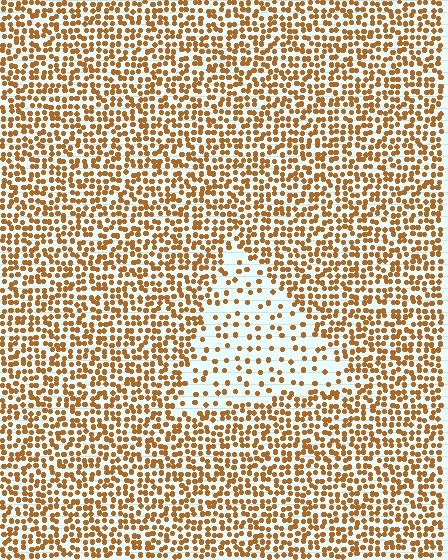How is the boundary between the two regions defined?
The boundary is defined by a change in element density (approximately 2.6x ratio). All elements are the same color, size, and shape.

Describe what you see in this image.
The image contains small brown elements arranged at two different densities. A triangle-shaped region is visible where the elements are less densely packed than the surrounding area.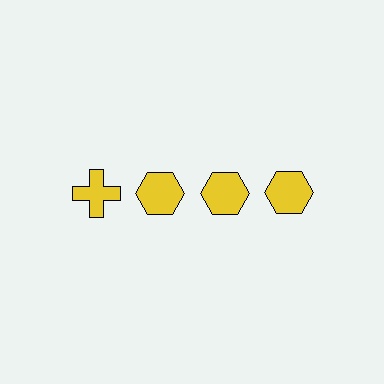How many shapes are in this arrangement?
There are 4 shapes arranged in a grid pattern.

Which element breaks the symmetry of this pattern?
The yellow cross in the top row, leftmost column breaks the symmetry. All other shapes are yellow hexagons.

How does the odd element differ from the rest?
It has a different shape: cross instead of hexagon.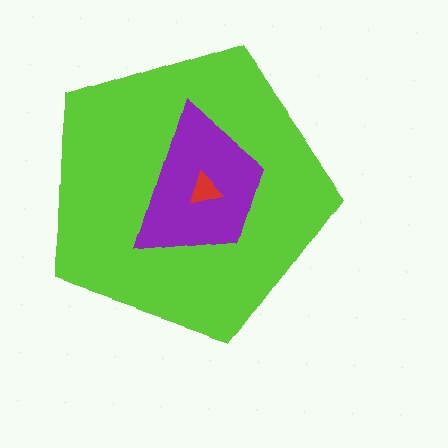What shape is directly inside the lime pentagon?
The purple trapezoid.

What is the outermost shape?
The lime pentagon.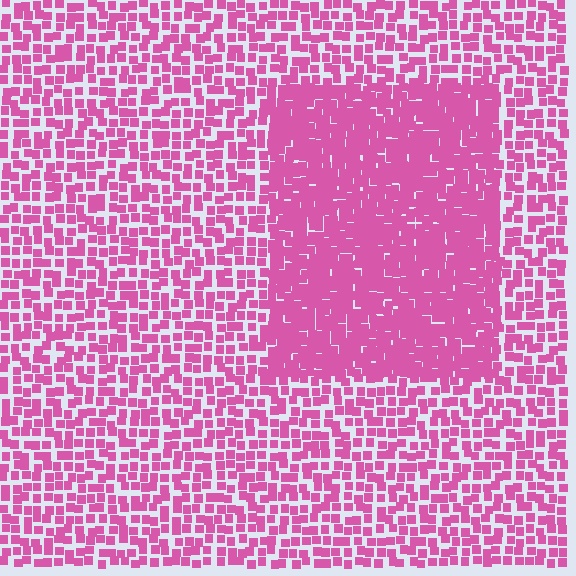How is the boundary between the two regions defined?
The boundary is defined by a change in element density (approximately 1.9x ratio). All elements are the same color, size, and shape.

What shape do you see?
I see a rectangle.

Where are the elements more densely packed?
The elements are more densely packed inside the rectangle boundary.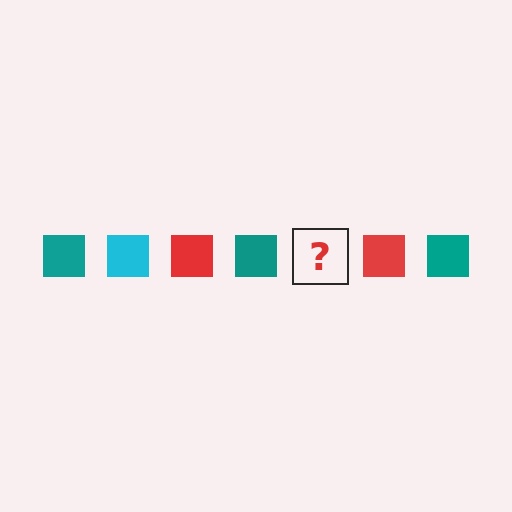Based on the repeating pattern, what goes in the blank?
The blank should be a cyan square.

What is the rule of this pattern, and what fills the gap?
The rule is that the pattern cycles through teal, cyan, red squares. The gap should be filled with a cyan square.